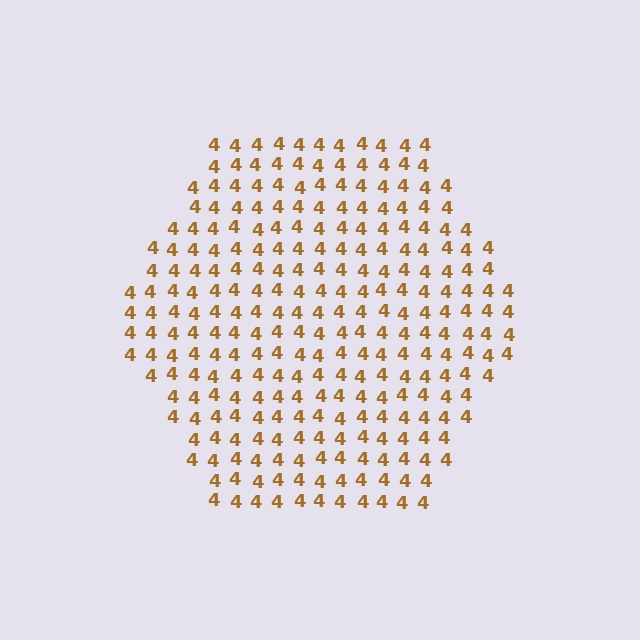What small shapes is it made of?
It is made of small digit 4's.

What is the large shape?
The large shape is a hexagon.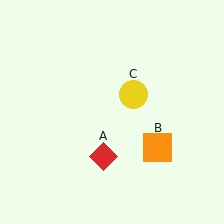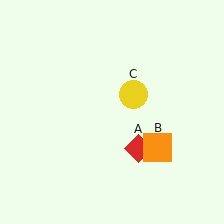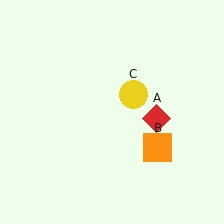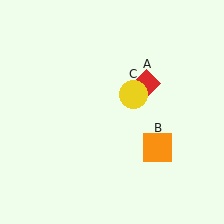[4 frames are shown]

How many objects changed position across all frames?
1 object changed position: red diamond (object A).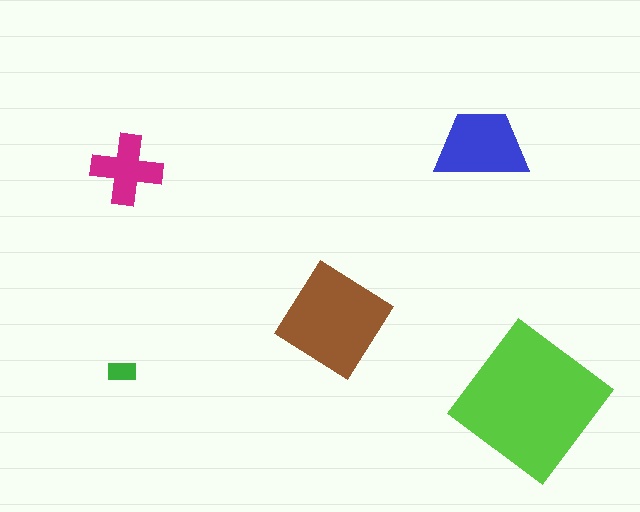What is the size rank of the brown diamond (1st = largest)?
2nd.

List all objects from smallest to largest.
The green rectangle, the magenta cross, the blue trapezoid, the brown diamond, the lime diamond.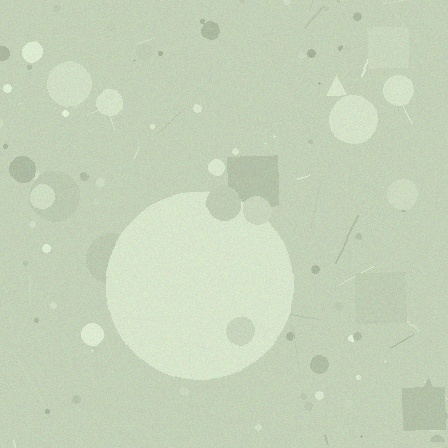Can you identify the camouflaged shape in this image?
The camouflaged shape is a circle.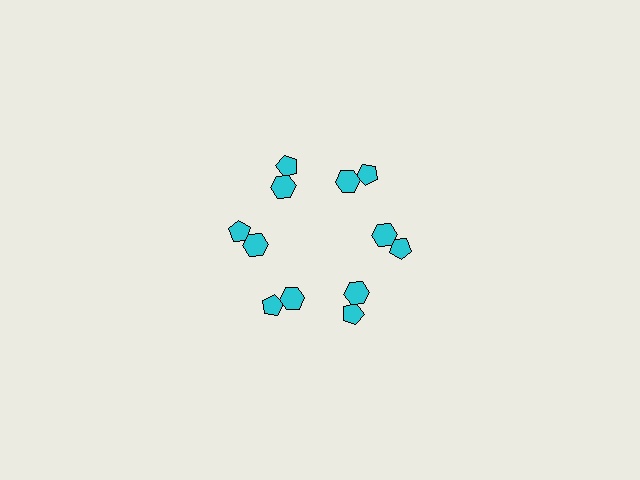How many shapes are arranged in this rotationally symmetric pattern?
There are 12 shapes, arranged in 6 groups of 2.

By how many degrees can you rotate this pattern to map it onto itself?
The pattern maps onto itself every 60 degrees of rotation.